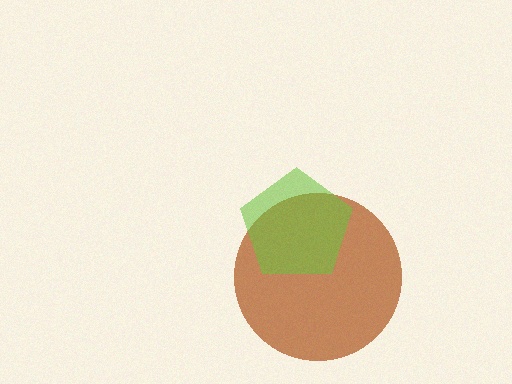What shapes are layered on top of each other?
The layered shapes are: a brown circle, a lime pentagon.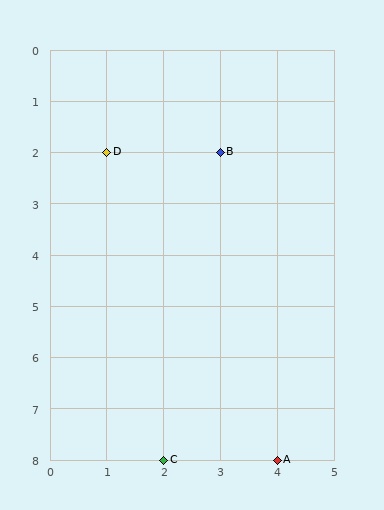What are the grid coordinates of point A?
Point A is at grid coordinates (4, 8).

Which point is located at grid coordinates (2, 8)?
Point C is at (2, 8).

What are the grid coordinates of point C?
Point C is at grid coordinates (2, 8).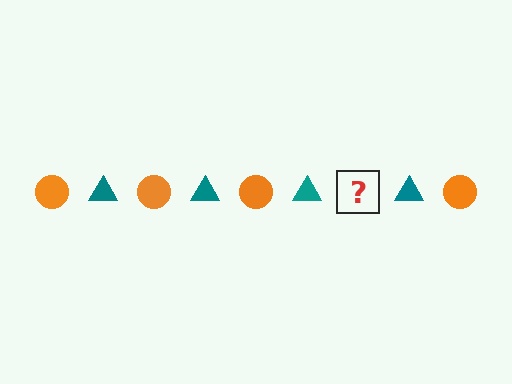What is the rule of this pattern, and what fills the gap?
The rule is that the pattern alternates between orange circle and teal triangle. The gap should be filled with an orange circle.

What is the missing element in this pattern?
The missing element is an orange circle.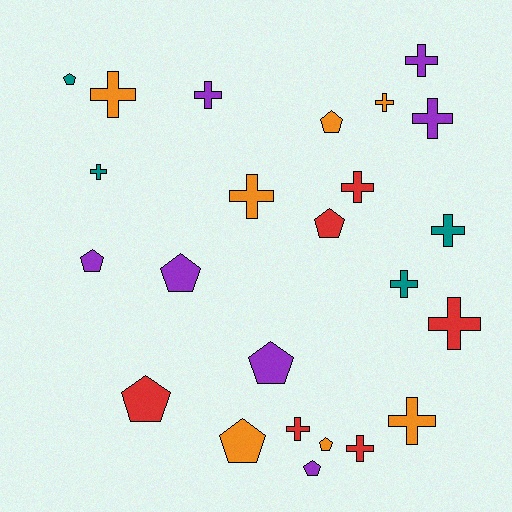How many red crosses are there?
There are 4 red crosses.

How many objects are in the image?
There are 24 objects.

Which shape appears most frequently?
Cross, with 14 objects.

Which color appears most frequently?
Purple, with 7 objects.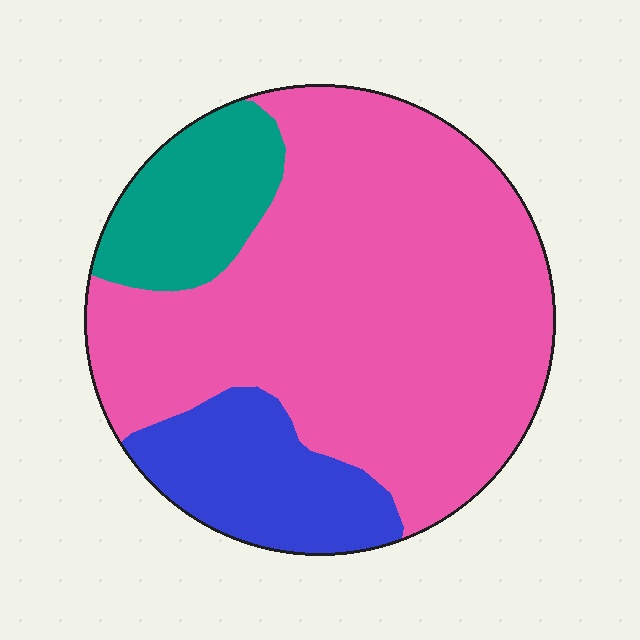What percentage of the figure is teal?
Teal covers roughly 15% of the figure.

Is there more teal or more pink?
Pink.